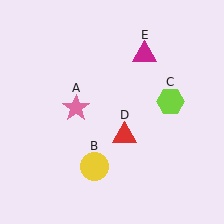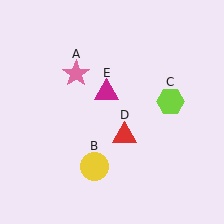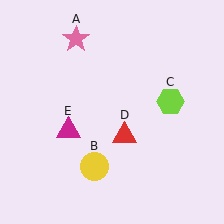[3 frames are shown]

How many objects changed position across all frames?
2 objects changed position: pink star (object A), magenta triangle (object E).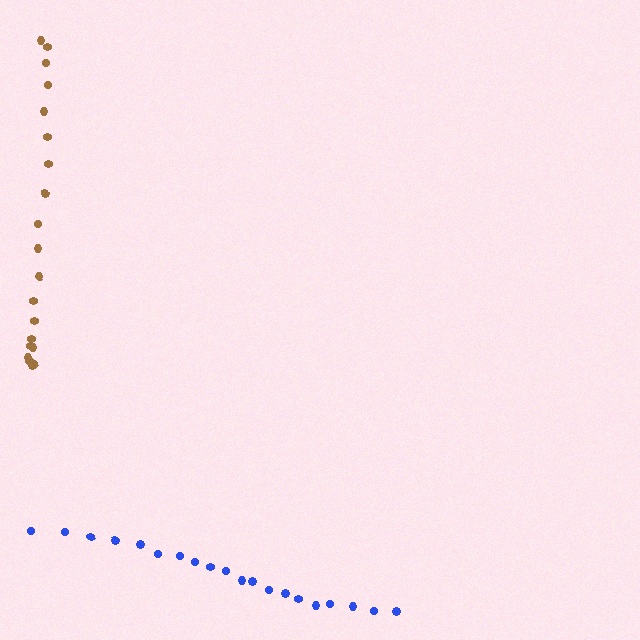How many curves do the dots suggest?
There are 2 distinct paths.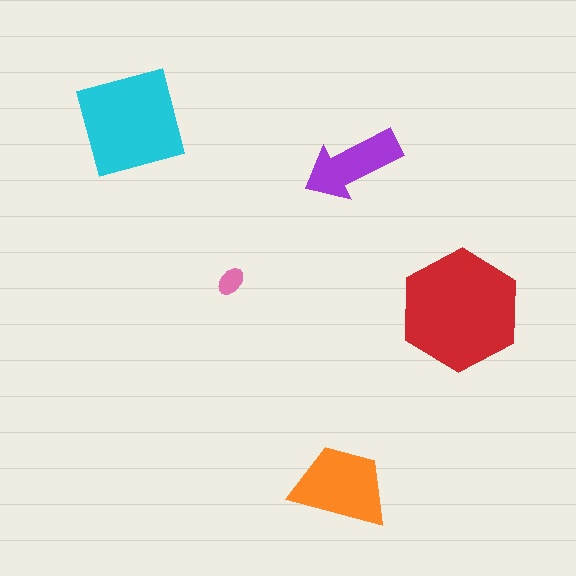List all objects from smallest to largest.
The pink ellipse, the purple arrow, the orange trapezoid, the cyan square, the red hexagon.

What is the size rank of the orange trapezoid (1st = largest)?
3rd.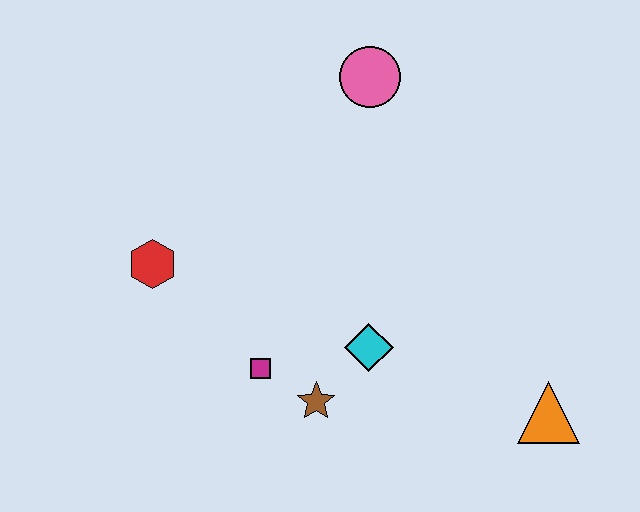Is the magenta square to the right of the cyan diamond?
No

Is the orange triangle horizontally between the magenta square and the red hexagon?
No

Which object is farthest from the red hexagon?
The orange triangle is farthest from the red hexagon.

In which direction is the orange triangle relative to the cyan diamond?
The orange triangle is to the right of the cyan diamond.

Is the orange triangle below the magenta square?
Yes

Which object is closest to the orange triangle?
The cyan diamond is closest to the orange triangle.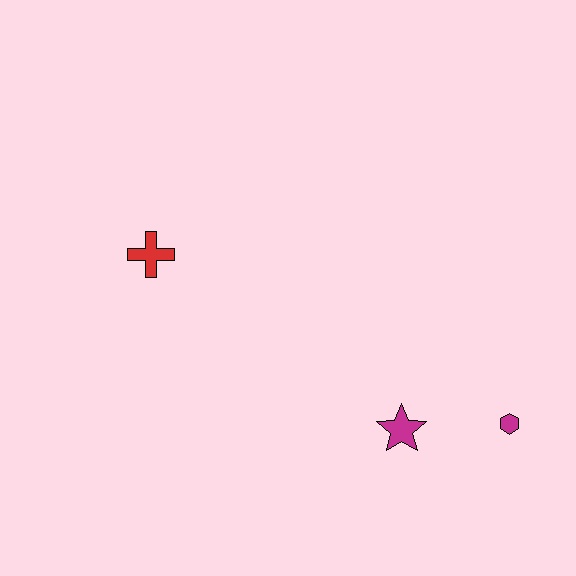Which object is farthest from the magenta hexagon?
The red cross is farthest from the magenta hexagon.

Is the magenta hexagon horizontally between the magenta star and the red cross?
No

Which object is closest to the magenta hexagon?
The magenta star is closest to the magenta hexagon.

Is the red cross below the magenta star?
No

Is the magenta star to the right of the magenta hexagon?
No